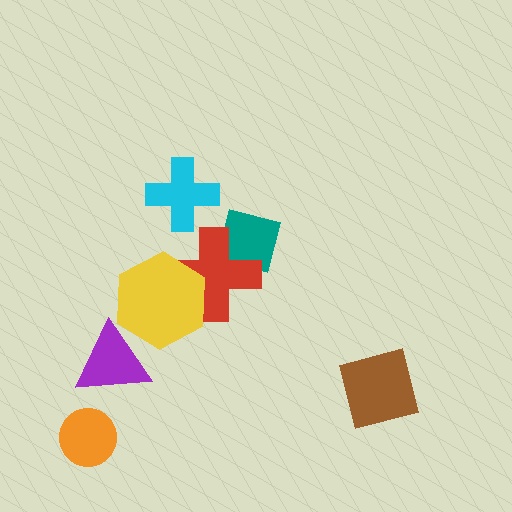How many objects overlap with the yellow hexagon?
2 objects overlap with the yellow hexagon.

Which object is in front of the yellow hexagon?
The purple triangle is in front of the yellow hexagon.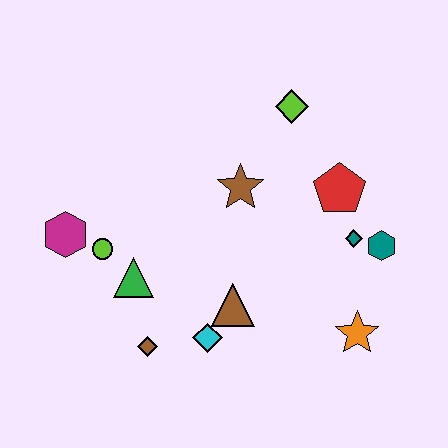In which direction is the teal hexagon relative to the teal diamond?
The teal hexagon is to the right of the teal diamond.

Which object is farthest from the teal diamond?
The magenta hexagon is farthest from the teal diamond.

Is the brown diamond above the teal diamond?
No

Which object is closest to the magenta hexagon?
The lime circle is closest to the magenta hexagon.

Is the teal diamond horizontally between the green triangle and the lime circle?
No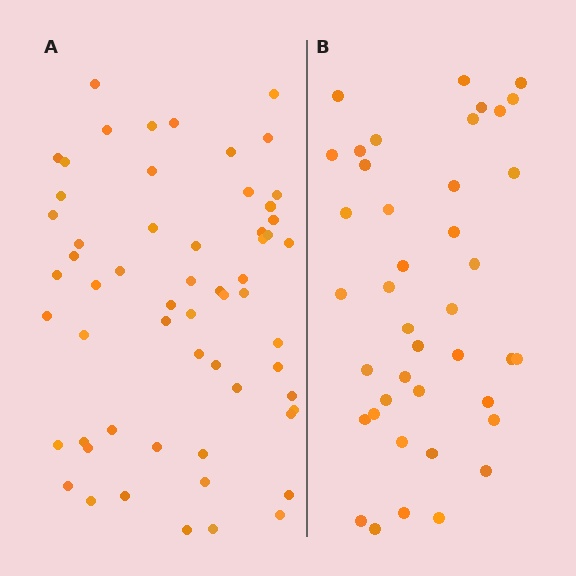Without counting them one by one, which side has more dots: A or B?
Region A (the left region) has more dots.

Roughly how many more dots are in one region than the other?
Region A has approximately 20 more dots than region B.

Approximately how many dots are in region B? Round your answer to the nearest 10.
About 40 dots. (The exact count is 41, which rounds to 40.)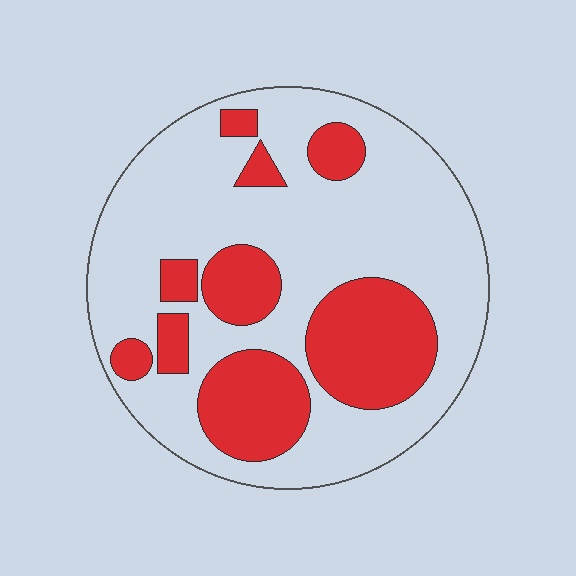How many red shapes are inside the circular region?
9.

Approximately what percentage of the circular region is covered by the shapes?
Approximately 30%.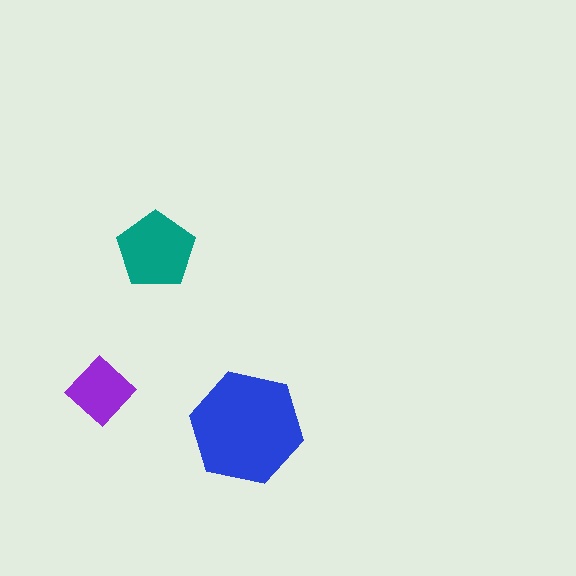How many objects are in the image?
There are 3 objects in the image.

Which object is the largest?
The blue hexagon.